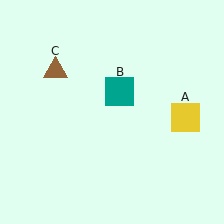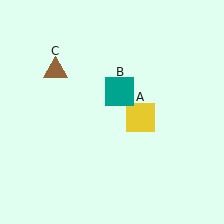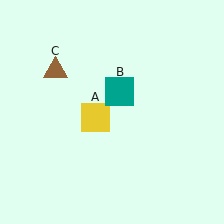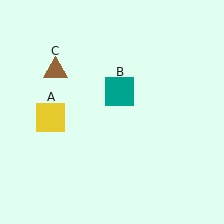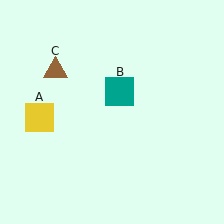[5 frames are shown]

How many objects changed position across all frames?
1 object changed position: yellow square (object A).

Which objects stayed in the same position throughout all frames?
Teal square (object B) and brown triangle (object C) remained stationary.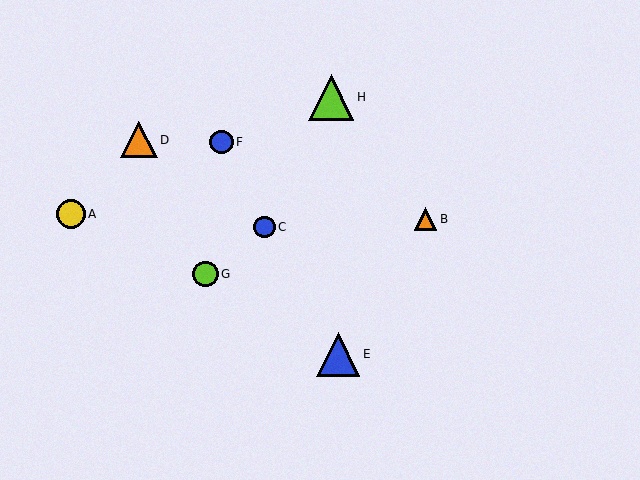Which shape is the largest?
The lime triangle (labeled H) is the largest.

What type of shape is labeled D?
Shape D is an orange triangle.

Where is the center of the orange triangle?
The center of the orange triangle is at (139, 140).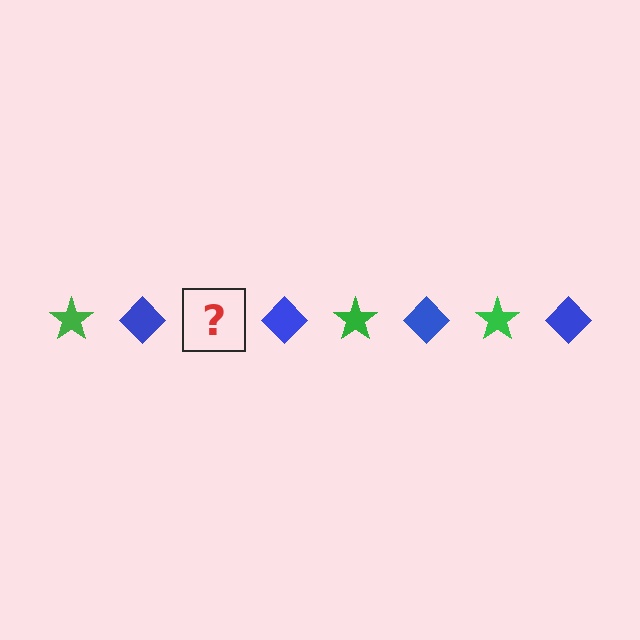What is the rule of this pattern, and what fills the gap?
The rule is that the pattern alternates between green star and blue diamond. The gap should be filled with a green star.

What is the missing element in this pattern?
The missing element is a green star.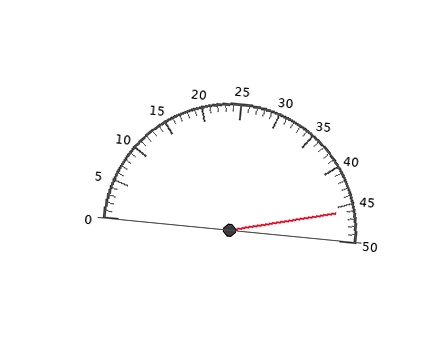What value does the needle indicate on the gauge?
The needle indicates approximately 46.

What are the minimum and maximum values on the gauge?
The gauge ranges from 0 to 50.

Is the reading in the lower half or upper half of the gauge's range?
The reading is in the upper half of the range (0 to 50).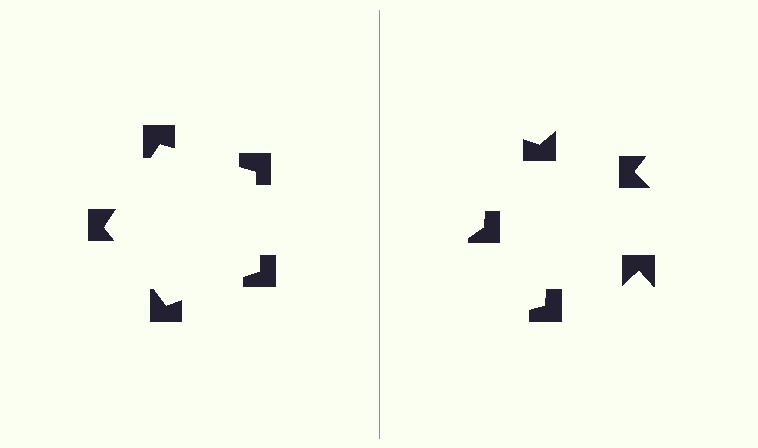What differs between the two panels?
The notched squares are positioned identically on both sides; only the wedge orientations differ. On the left they align to a pentagon; on the right they are misaligned.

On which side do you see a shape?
An illusory pentagon appears on the left side. On the right side the wedge cuts are rotated, so no coherent shape forms.